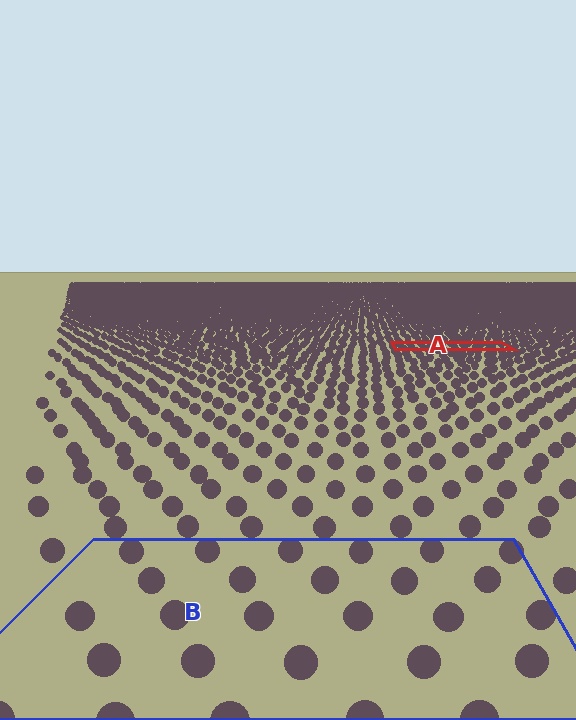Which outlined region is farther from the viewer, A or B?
Region A is farther from the viewer — the texture elements inside it appear smaller and more densely packed.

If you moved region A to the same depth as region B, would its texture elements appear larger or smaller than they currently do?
They would appear larger. At a closer depth, the same texture elements are projected at a bigger on-screen size.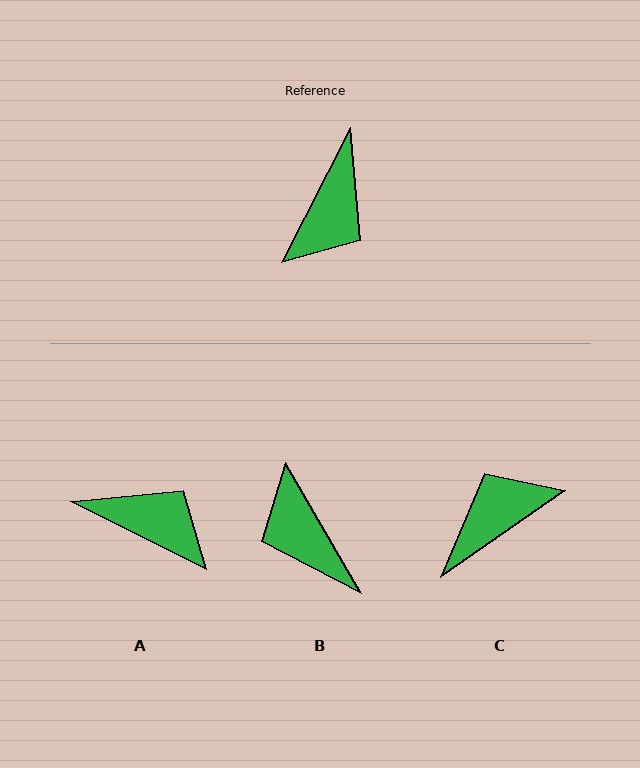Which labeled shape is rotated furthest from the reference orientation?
C, about 152 degrees away.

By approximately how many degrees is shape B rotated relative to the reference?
Approximately 123 degrees clockwise.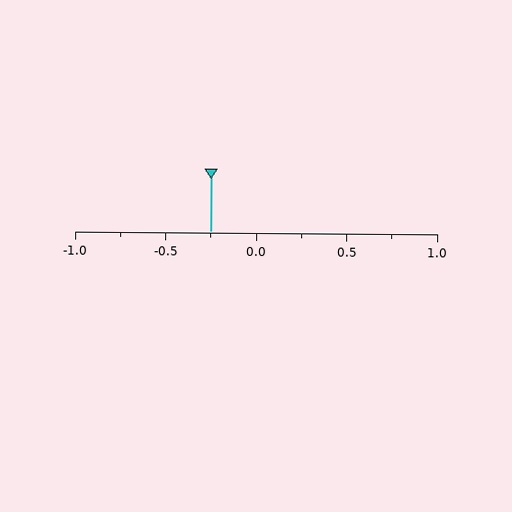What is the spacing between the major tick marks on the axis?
The major ticks are spaced 0.5 apart.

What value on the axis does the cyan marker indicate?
The marker indicates approximately -0.25.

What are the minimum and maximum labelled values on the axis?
The axis runs from -1.0 to 1.0.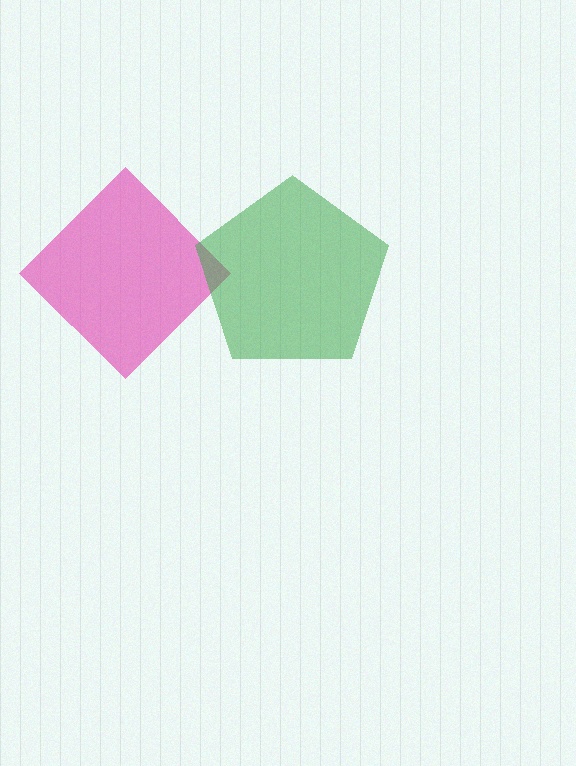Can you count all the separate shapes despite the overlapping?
Yes, there are 2 separate shapes.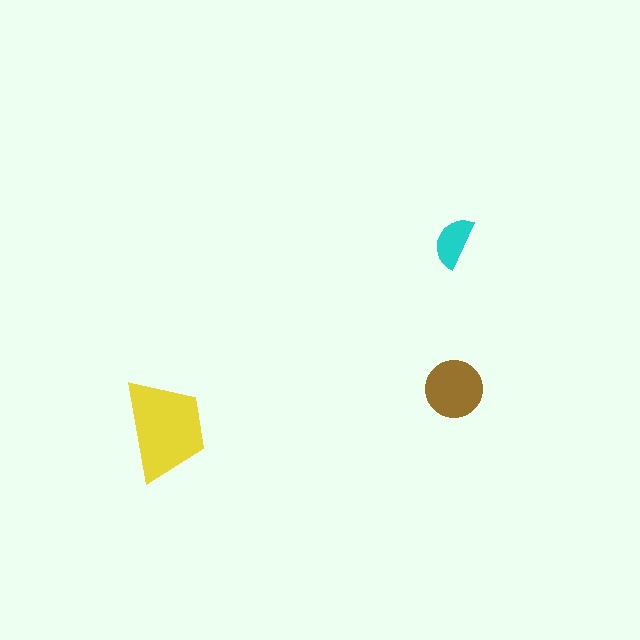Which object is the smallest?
The cyan semicircle.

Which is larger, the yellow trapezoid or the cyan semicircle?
The yellow trapezoid.